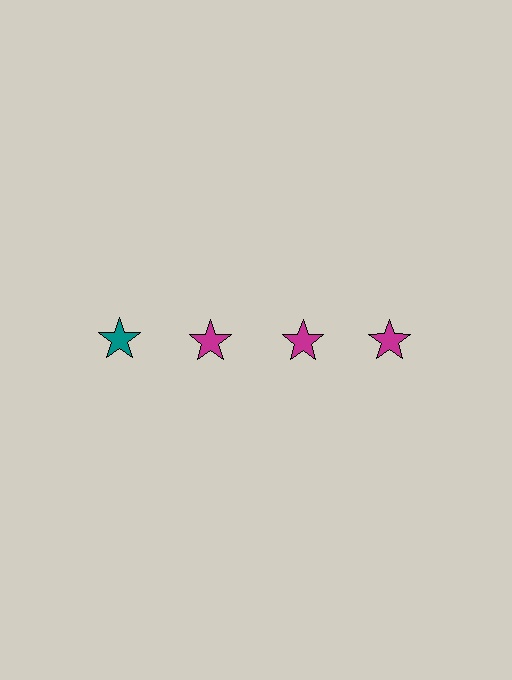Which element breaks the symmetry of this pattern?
The teal star in the top row, leftmost column breaks the symmetry. All other shapes are magenta stars.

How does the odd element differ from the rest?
It has a different color: teal instead of magenta.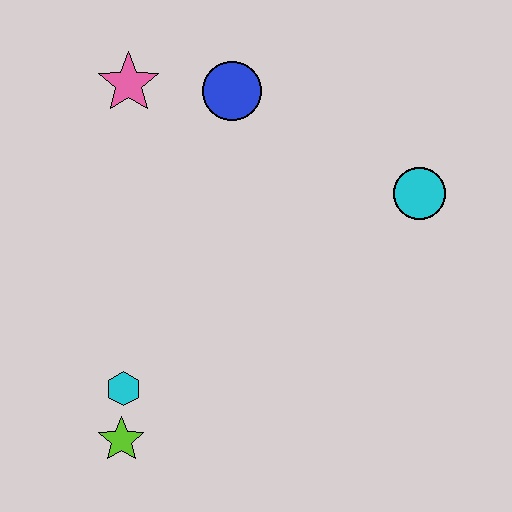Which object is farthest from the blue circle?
The lime star is farthest from the blue circle.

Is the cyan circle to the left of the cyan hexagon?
No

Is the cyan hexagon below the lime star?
No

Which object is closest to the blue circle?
The pink star is closest to the blue circle.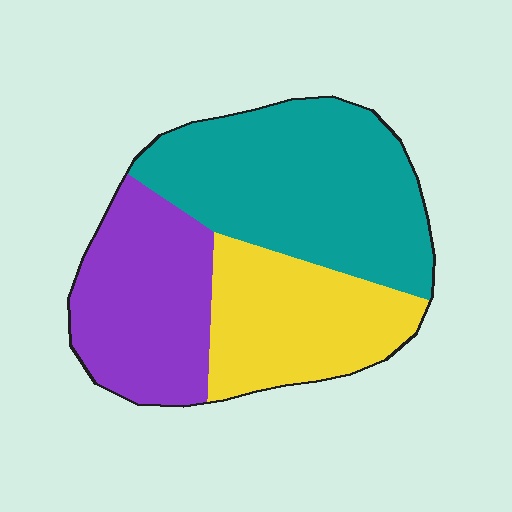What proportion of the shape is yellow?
Yellow takes up between a quarter and a half of the shape.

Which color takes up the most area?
Teal, at roughly 45%.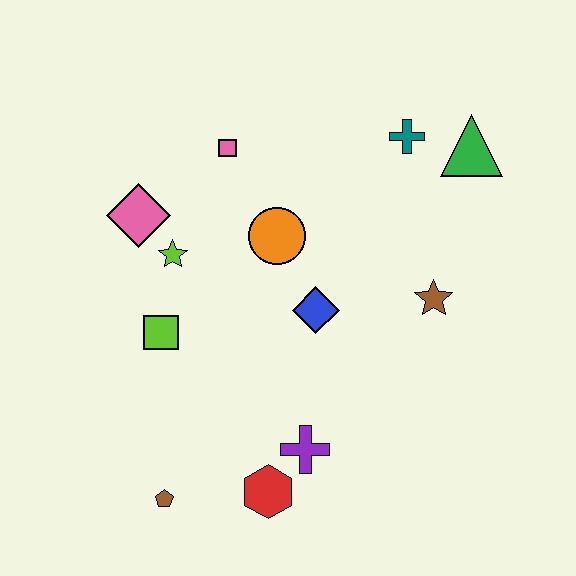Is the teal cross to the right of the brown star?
No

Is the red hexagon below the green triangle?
Yes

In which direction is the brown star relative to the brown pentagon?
The brown star is to the right of the brown pentagon.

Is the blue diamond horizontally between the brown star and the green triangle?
No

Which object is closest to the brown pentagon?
The red hexagon is closest to the brown pentagon.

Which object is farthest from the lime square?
The green triangle is farthest from the lime square.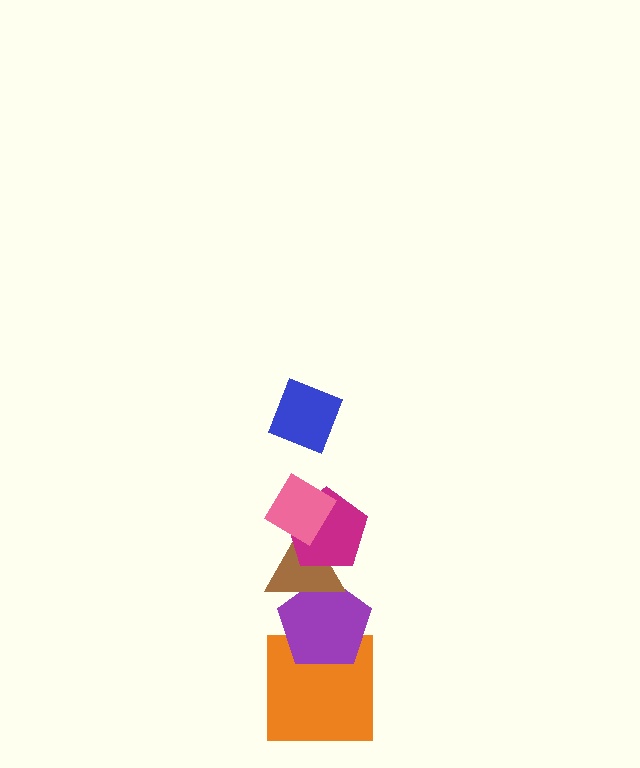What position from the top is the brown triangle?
The brown triangle is 4th from the top.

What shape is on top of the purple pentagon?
The brown triangle is on top of the purple pentagon.